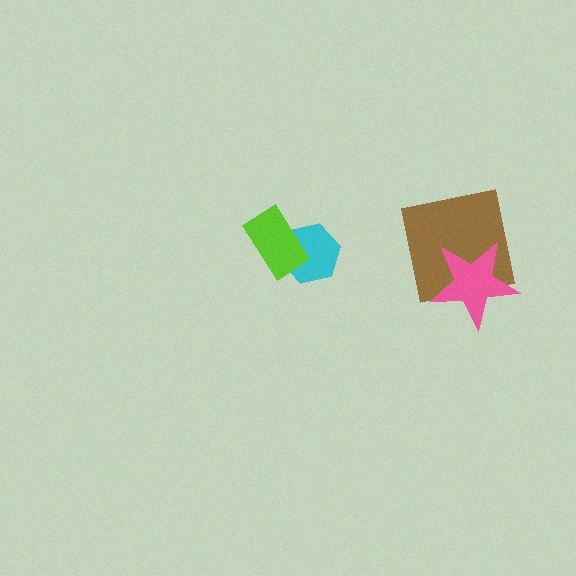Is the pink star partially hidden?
No, no other shape covers it.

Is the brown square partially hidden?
Yes, it is partially covered by another shape.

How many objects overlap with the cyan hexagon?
1 object overlaps with the cyan hexagon.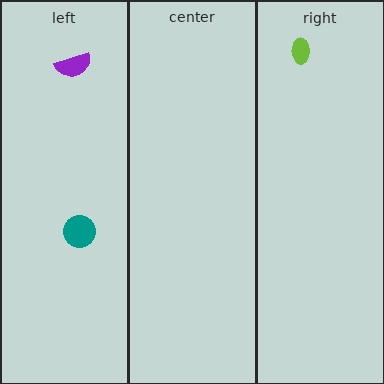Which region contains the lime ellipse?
The right region.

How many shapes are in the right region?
1.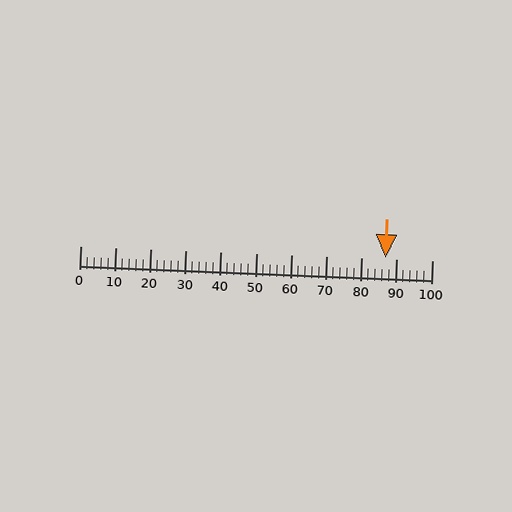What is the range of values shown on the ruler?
The ruler shows values from 0 to 100.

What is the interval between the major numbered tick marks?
The major tick marks are spaced 10 units apart.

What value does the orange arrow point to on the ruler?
The orange arrow points to approximately 87.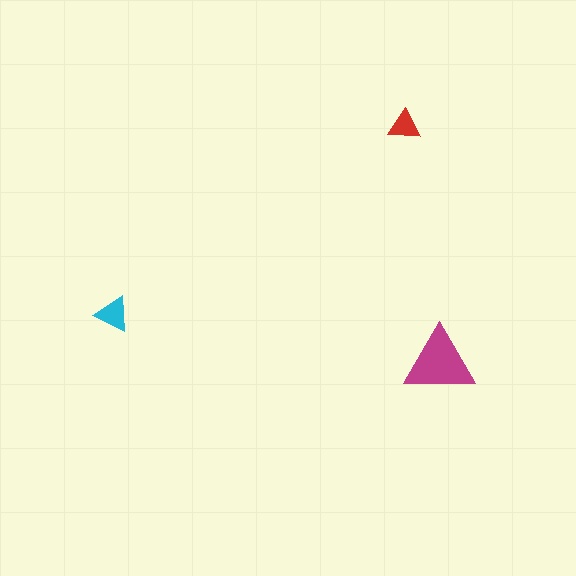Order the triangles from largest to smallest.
the magenta one, the cyan one, the red one.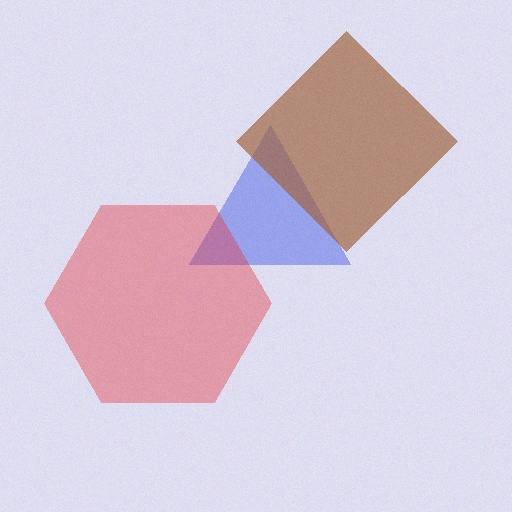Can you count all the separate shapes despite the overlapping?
Yes, there are 3 separate shapes.